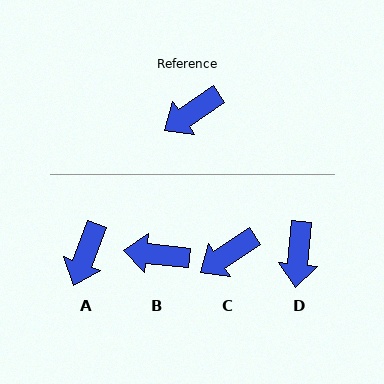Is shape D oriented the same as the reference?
No, it is off by about 51 degrees.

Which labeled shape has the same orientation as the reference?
C.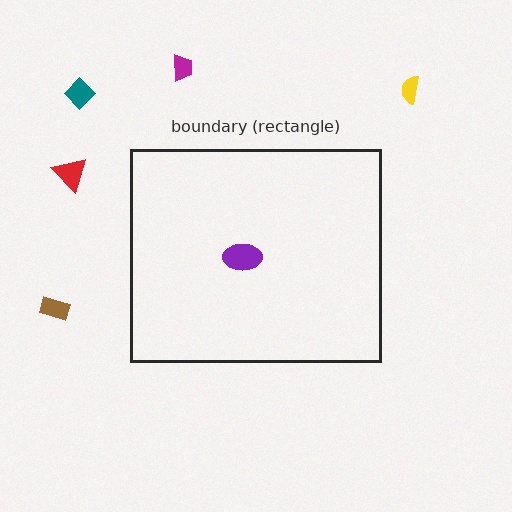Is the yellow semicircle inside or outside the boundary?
Outside.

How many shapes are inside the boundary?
1 inside, 5 outside.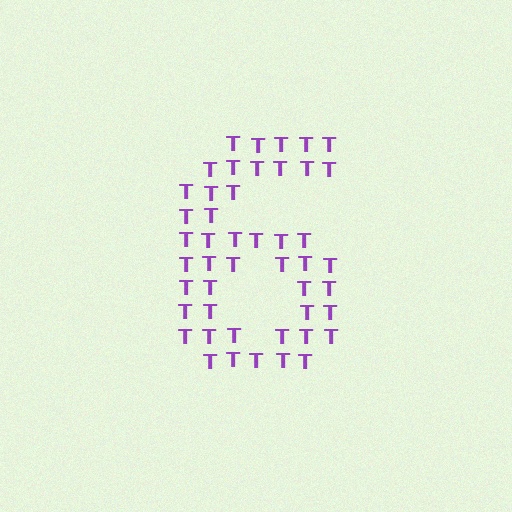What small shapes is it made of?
It is made of small letter T's.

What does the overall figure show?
The overall figure shows the digit 6.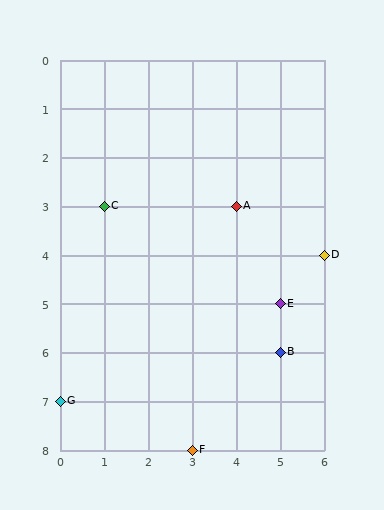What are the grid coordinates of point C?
Point C is at grid coordinates (1, 3).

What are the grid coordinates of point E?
Point E is at grid coordinates (5, 5).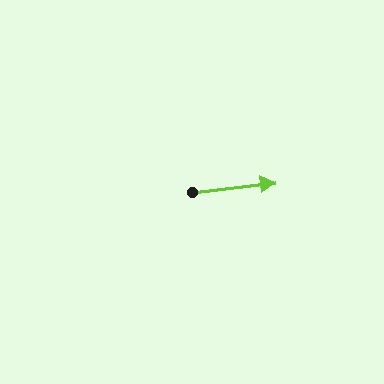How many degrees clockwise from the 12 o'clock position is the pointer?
Approximately 83 degrees.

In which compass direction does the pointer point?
East.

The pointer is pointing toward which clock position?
Roughly 3 o'clock.